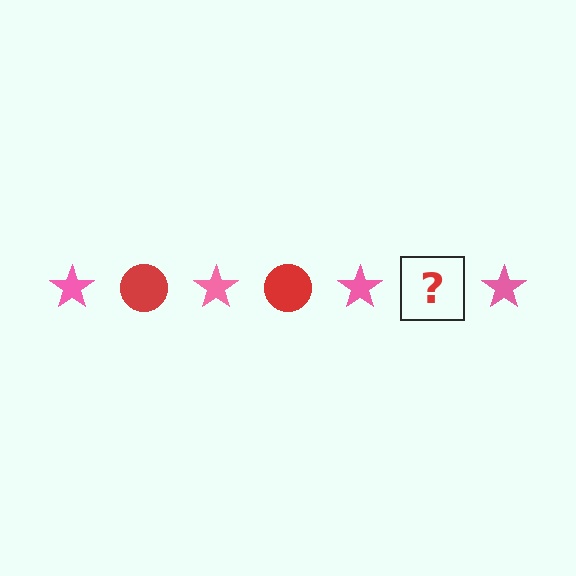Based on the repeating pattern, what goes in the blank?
The blank should be a red circle.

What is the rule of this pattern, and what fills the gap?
The rule is that the pattern alternates between pink star and red circle. The gap should be filled with a red circle.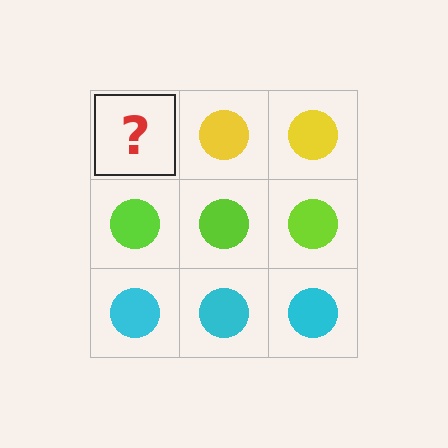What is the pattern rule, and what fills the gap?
The rule is that each row has a consistent color. The gap should be filled with a yellow circle.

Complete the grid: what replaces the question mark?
The question mark should be replaced with a yellow circle.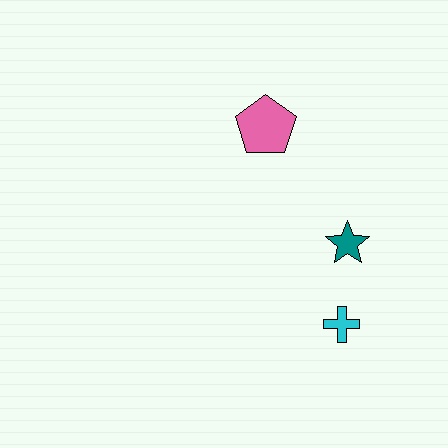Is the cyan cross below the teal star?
Yes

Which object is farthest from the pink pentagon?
The cyan cross is farthest from the pink pentagon.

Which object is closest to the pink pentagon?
The teal star is closest to the pink pentagon.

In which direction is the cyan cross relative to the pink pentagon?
The cyan cross is below the pink pentagon.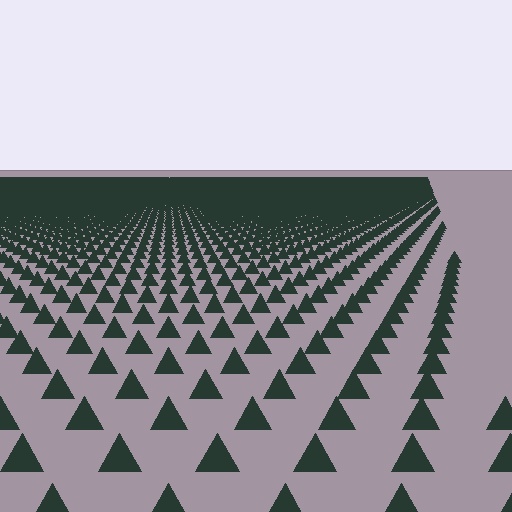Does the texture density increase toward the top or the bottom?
Density increases toward the top.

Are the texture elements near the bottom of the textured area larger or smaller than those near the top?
Larger. Near the bottom, elements are closer to the viewer and appear at a bigger on-screen size.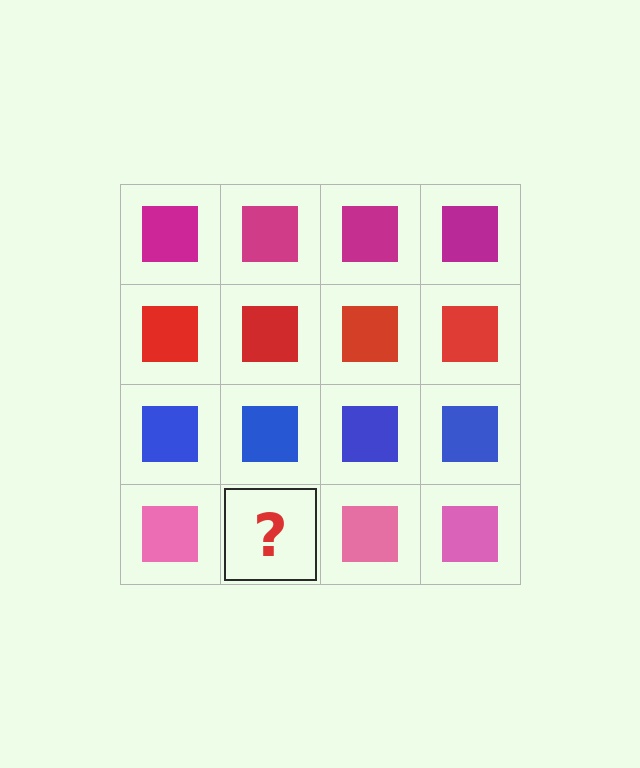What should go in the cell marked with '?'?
The missing cell should contain a pink square.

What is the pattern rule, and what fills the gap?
The rule is that each row has a consistent color. The gap should be filled with a pink square.